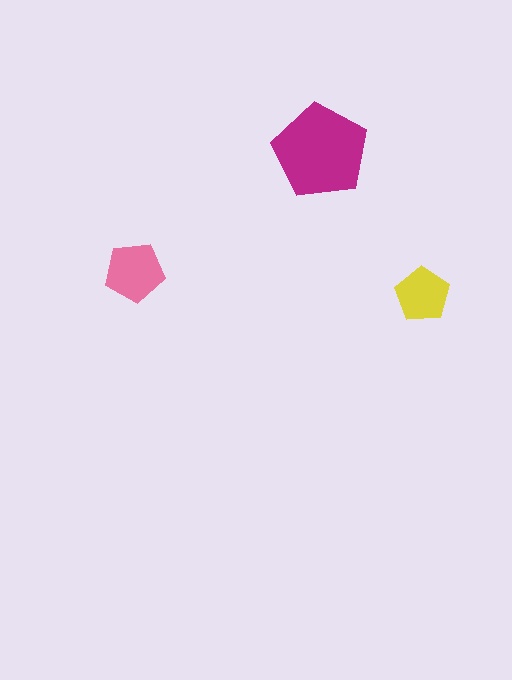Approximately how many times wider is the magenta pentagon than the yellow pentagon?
About 1.5 times wider.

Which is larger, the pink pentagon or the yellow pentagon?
The pink one.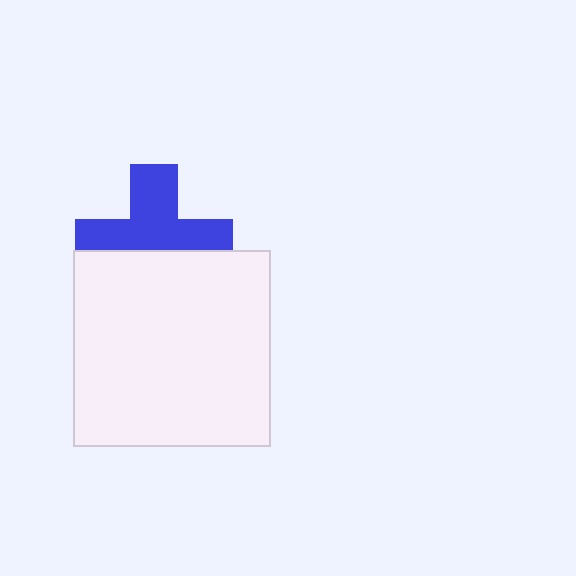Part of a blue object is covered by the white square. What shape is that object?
It is a cross.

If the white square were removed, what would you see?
You would see the complete blue cross.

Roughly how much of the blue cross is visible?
About half of it is visible (roughly 58%).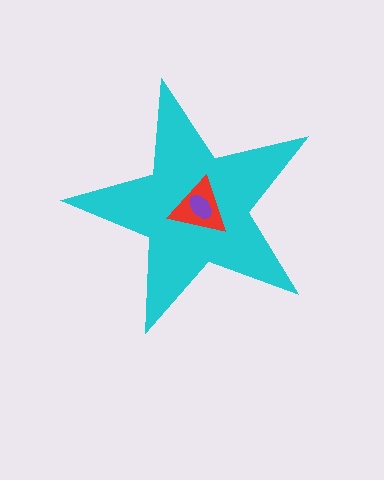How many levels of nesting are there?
3.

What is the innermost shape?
The purple ellipse.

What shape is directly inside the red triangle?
The purple ellipse.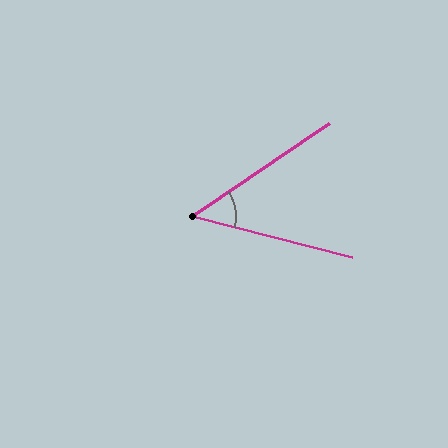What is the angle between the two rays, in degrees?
Approximately 48 degrees.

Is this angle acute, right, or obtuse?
It is acute.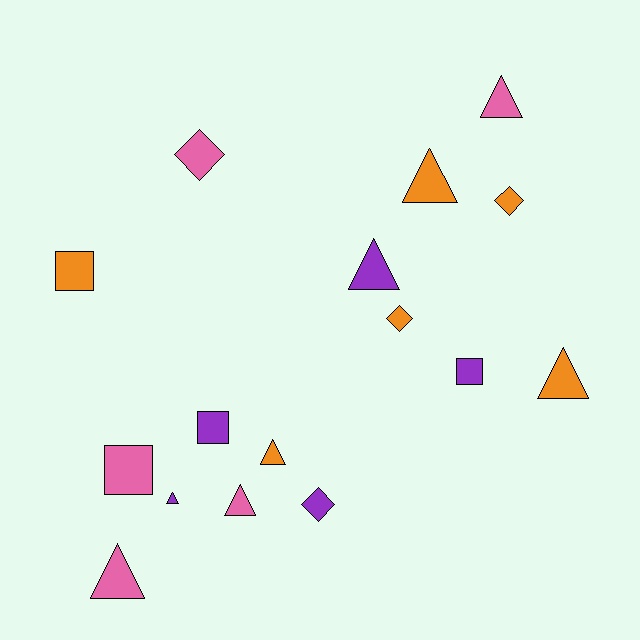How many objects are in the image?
There are 16 objects.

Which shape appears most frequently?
Triangle, with 8 objects.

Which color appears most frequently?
Orange, with 6 objects.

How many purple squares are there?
There are 2 purple squares.